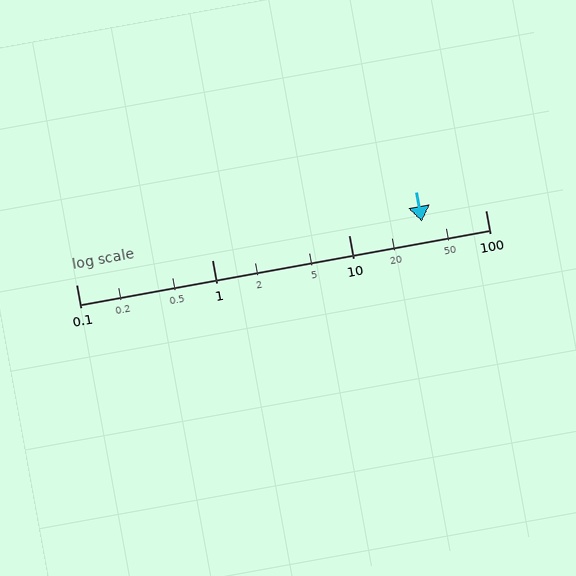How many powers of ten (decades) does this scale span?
The scale spans 3 decades, from 0.1 to 100.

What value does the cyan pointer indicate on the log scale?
The pointer indicates approximately 34.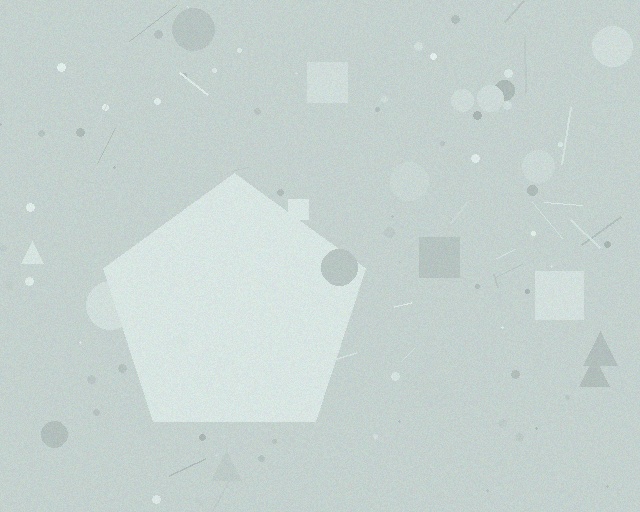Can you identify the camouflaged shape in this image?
The camouflaged shape is a pentagon.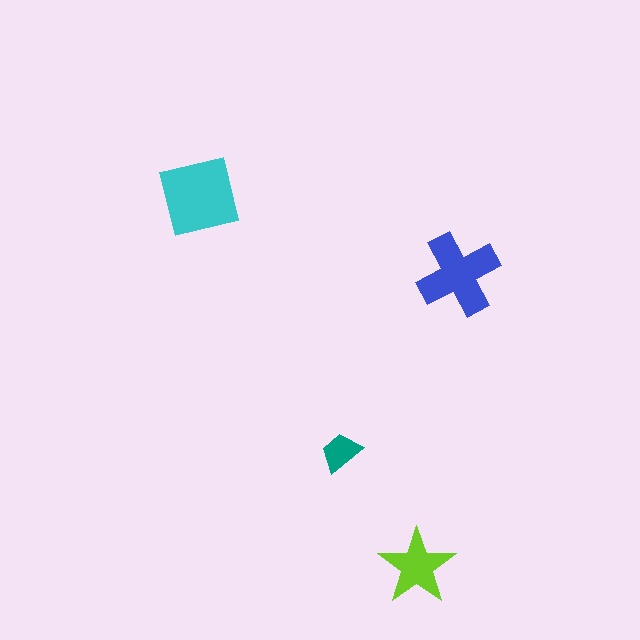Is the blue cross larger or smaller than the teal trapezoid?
Larger.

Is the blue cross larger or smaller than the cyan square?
Smaller.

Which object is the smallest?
The teal trapezoid.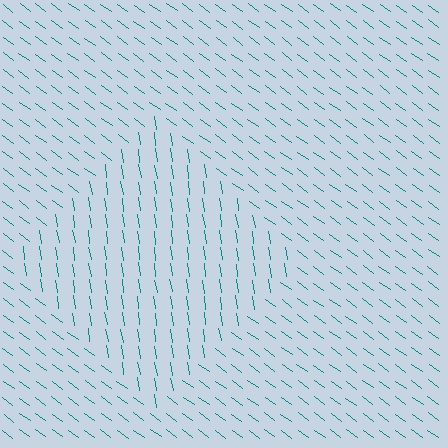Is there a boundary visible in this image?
Yes, there is a texture boundary formed by a change in line orientation.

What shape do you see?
I see a diamond.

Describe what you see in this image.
The image is filled with small teal line segments. A diamond region in the image has lines oriented differently from the surrounding lines, creating a visible texture boundary.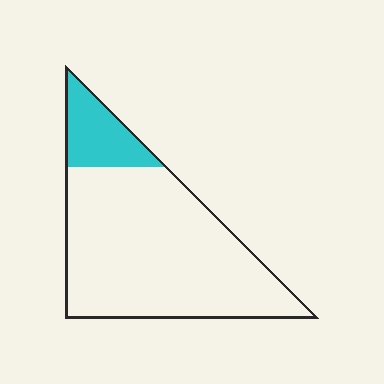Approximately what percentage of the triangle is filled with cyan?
Approximately 15%.